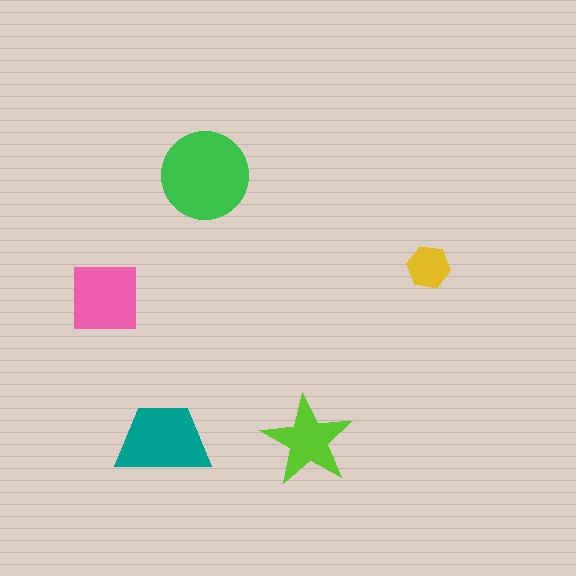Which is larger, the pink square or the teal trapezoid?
The teal trapezoid.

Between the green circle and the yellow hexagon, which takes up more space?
The green circle.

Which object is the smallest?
The yellow hexagon.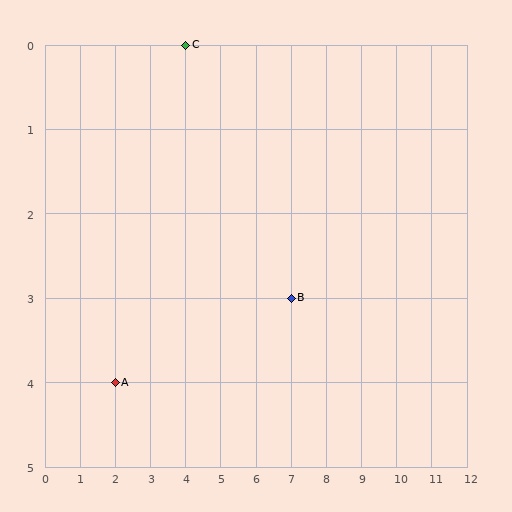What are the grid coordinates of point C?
Point C is at grid coordinates (4, 0).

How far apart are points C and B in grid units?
Points C and B are 3 columns and 3 rows apart (about 4.2 grid units diagonally).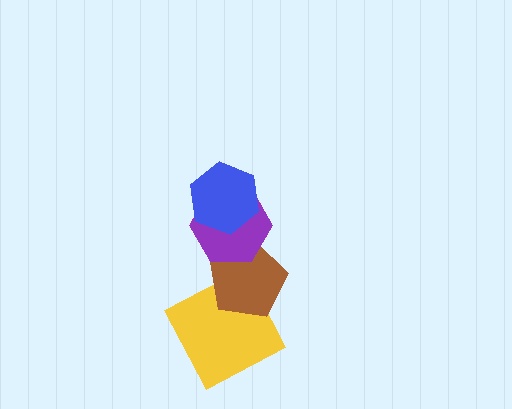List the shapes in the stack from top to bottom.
From top to bottom: the blue hexagon, the purple hexagon, the brown pentagon, the yellow square.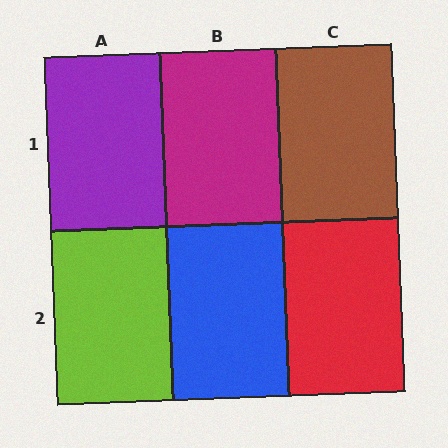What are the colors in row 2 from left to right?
Lime, blue, red.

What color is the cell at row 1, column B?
Magenta.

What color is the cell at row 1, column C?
Brown.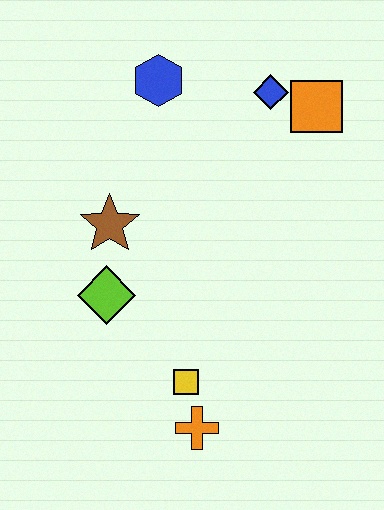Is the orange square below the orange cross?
No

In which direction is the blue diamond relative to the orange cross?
The blue diamond is above the orange cross.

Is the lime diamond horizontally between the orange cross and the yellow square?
No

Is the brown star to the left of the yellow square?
Yes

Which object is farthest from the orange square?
The orange cross is farthest from the orange square.